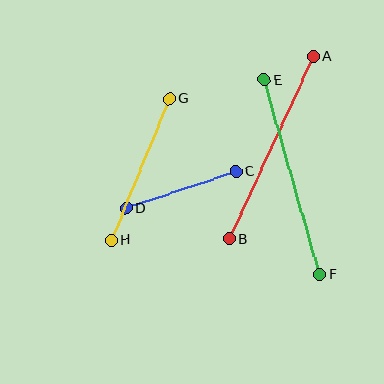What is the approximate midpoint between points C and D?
The midpoint is at approximately (181, 190) pixels.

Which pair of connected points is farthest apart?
Points E and F are farthest apart.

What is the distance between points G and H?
The distance is approximately 153 pixels.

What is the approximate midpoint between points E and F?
The midpoint is at approximately (292, 177) pixels.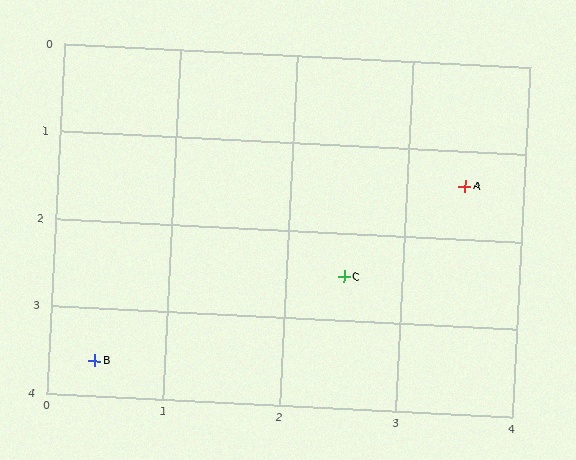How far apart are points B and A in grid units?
Points B and A are about 3.8 grid units apart.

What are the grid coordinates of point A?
Point A is at approximately (3.5, 1.4).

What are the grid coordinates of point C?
Point C is at approximately (2.5, 2.5).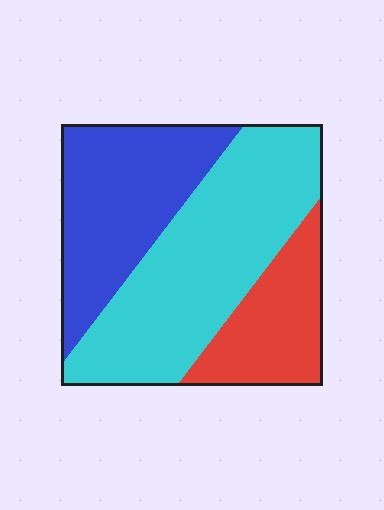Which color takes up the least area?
Red, at roughly 20%.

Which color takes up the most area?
Cyan, at roughly 45%.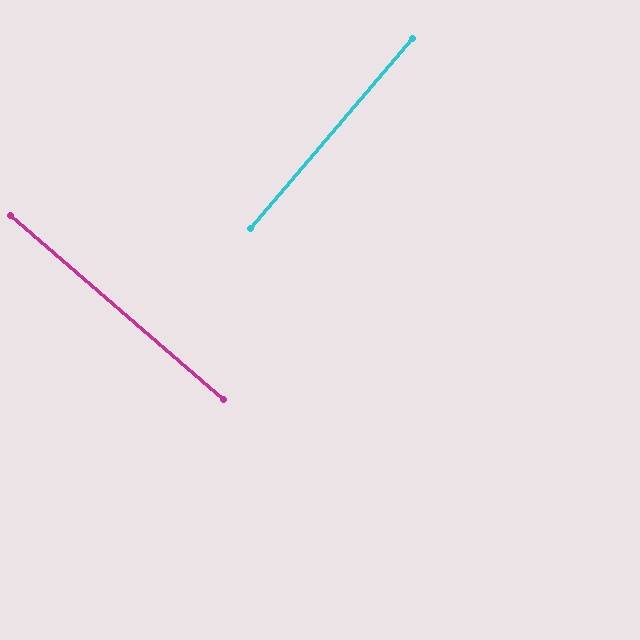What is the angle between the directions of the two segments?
Approximately 90 degrees.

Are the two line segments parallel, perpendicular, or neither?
Perpendicular — they meet at approximately 90°.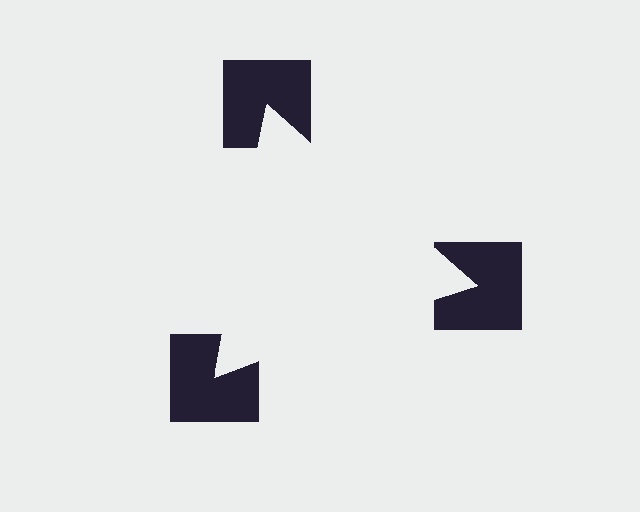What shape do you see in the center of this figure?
An illusory triangle — its edges are inferred from the aligned wedge cuts in the notched squares, not physically drawn.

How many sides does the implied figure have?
3 sides.